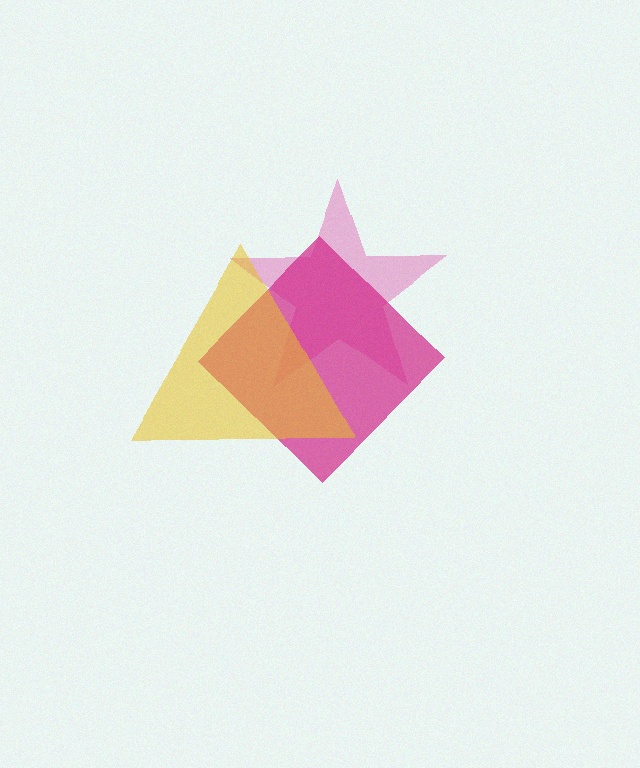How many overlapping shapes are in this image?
There are 3 overlapping shapes in the image.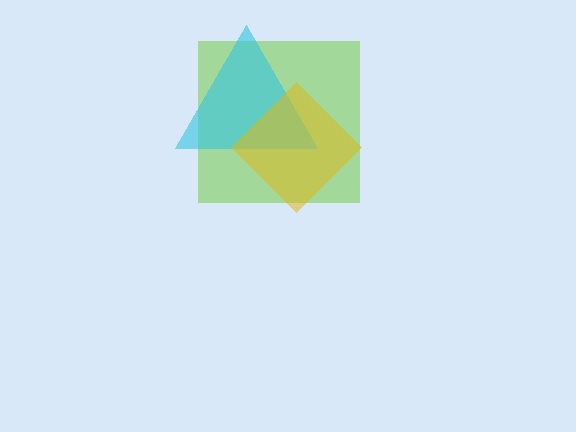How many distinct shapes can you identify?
There are 3 distinct shapes: a lime square, a cyan triangle, a yellow diamond.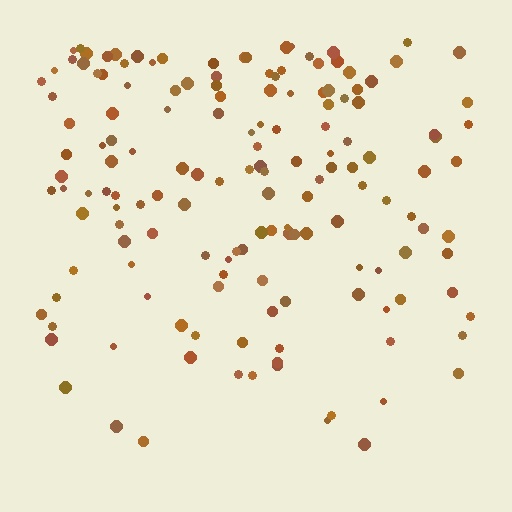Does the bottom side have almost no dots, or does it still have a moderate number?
Still a moderate number, just noticeably fewer than the top.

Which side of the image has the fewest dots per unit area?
The bottom.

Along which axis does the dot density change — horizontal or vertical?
Vertical.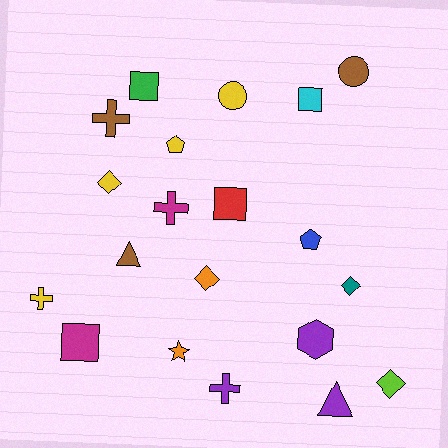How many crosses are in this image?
There are 4 crosses.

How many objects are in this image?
There are 20 objects.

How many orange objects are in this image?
There are 2 orange objects.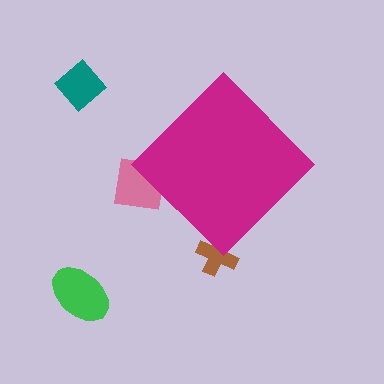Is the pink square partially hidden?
Yes, the pink square is partially hidden behind the magenta diamond.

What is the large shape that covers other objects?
A magenta diamond.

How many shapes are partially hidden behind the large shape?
2 shapes are partially hidden.